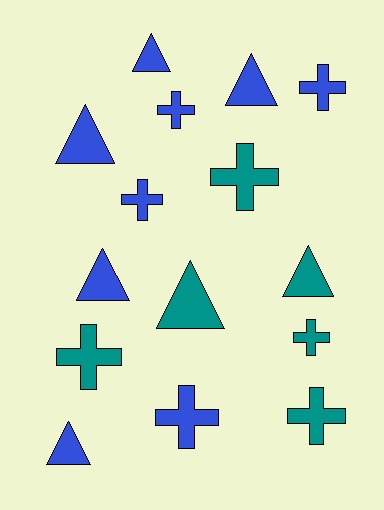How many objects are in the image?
There are 15 objects.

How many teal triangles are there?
There are 2 teal triangles.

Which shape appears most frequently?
Cross, with 8 objects.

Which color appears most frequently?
Blue, with 9 objects.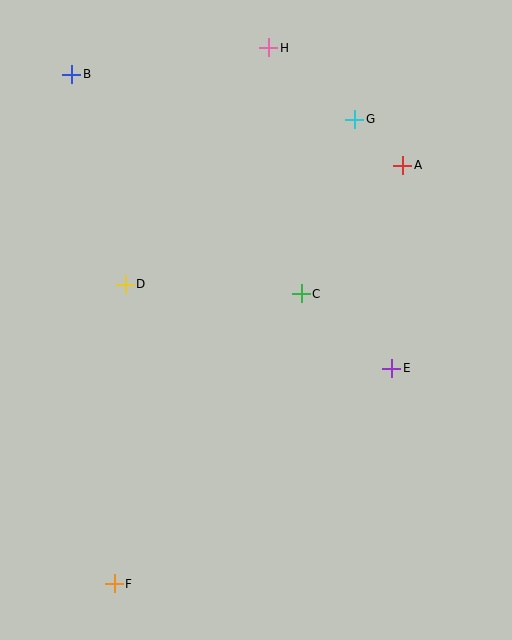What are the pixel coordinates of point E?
Point E is at (392, 368).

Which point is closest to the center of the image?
Point C at (301, 294) is closest to the center.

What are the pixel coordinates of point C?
Point C is at (301, 294).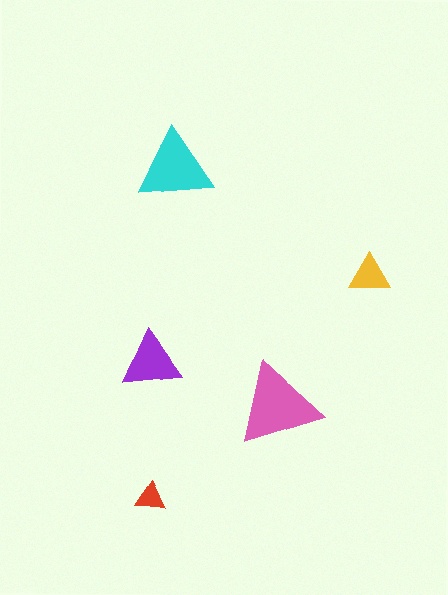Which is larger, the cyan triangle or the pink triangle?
The pink one.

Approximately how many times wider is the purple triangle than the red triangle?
About 2 times wider.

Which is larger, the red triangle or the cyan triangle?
The cyan one.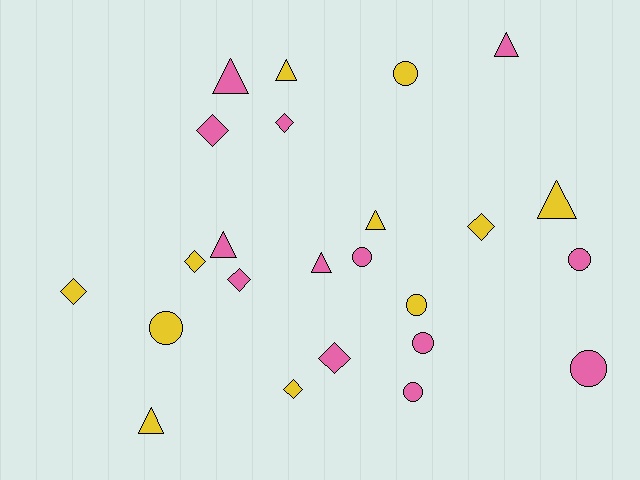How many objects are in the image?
There are 24 objects.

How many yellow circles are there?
There are 3 yellow circles.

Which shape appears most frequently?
Diamond, with 8 objects.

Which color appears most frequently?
Pink, with 13 objects.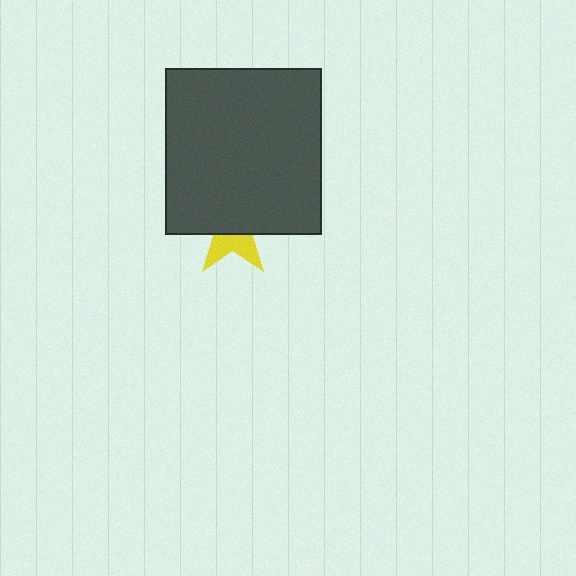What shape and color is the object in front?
The object in front is a dark gray rectangle.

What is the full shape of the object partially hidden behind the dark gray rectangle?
The partially hidden object is a yellow star.